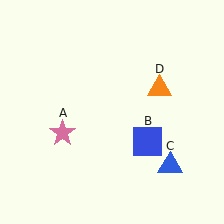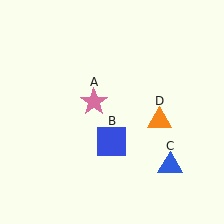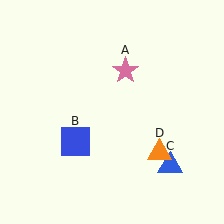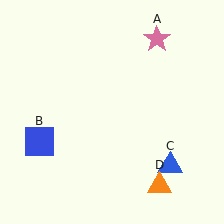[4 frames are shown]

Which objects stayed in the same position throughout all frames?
Blue triangle (object C) remained stationary.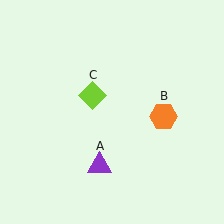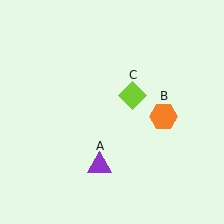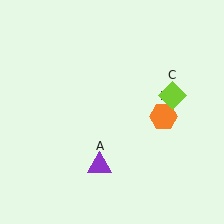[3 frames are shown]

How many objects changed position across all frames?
1 object changed position: lime diamond (object C).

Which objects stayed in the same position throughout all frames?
Purple triangle (object A) and orange hexagon (object B) remained stationary.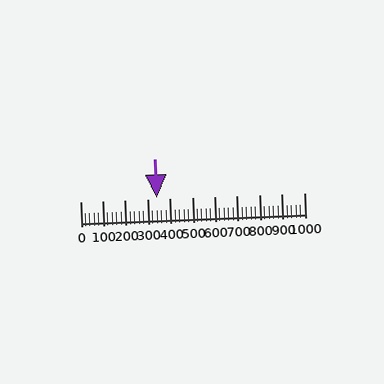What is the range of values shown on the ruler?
The ruler shows values from 0 to 1000.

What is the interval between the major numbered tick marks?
The major tick marks are spaced 100 units apart.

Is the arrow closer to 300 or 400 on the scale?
The arrow is closer to 300.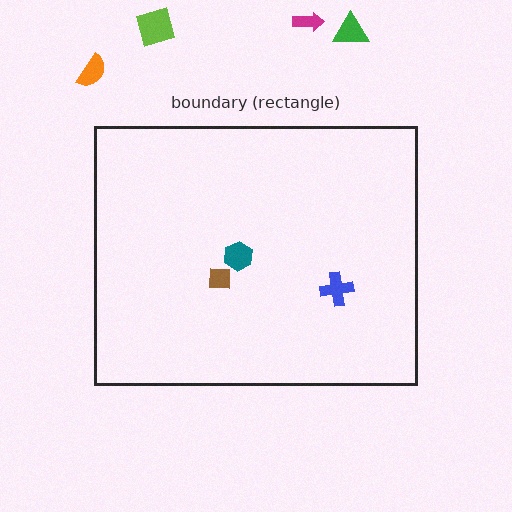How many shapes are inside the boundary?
3 inside, 4 outside.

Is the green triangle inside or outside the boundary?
Outside.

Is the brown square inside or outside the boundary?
Inside.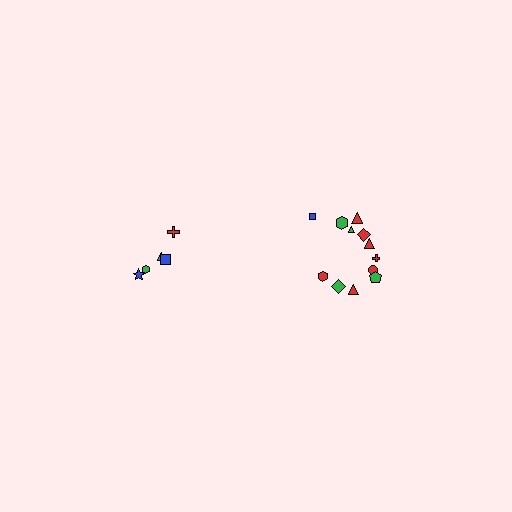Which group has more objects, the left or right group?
The right group.